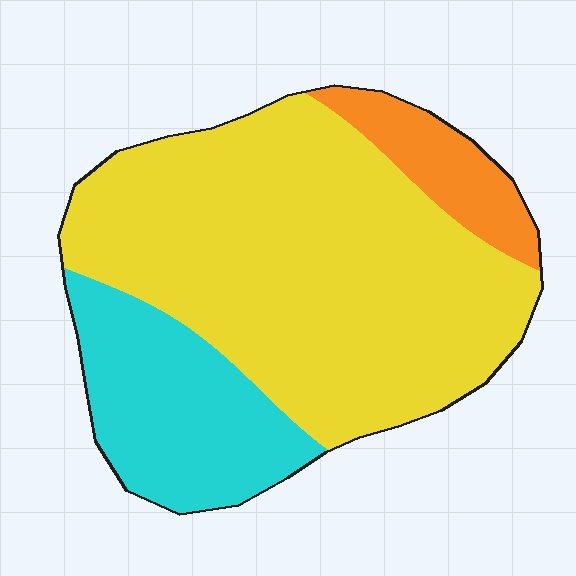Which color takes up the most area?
Yellow, at roughly 65%.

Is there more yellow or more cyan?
Yellow.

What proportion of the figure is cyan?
Cyan takes up less than a quarter of the figure.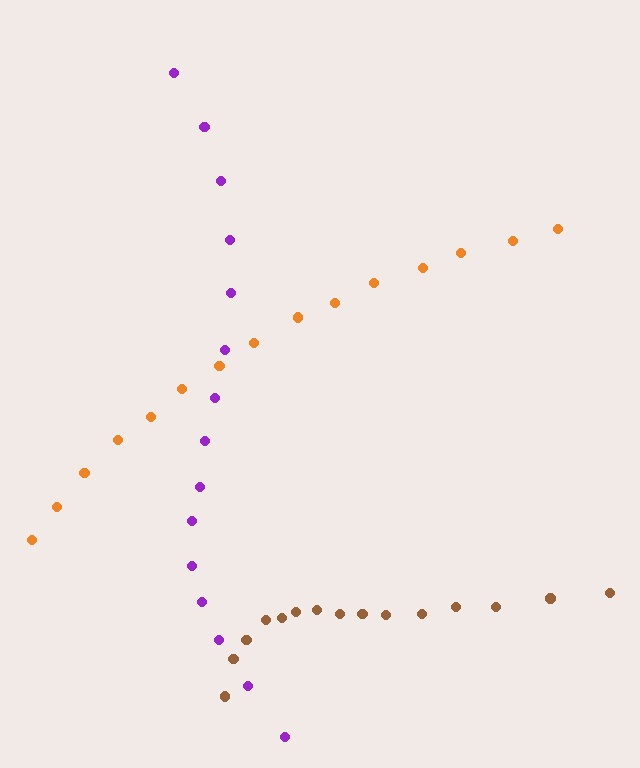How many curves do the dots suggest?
There are 3 distinct paths.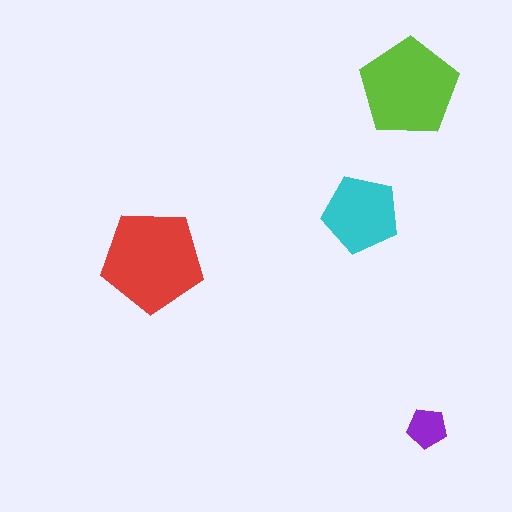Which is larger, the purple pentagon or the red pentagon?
The red one.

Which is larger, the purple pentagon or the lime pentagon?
The lime one.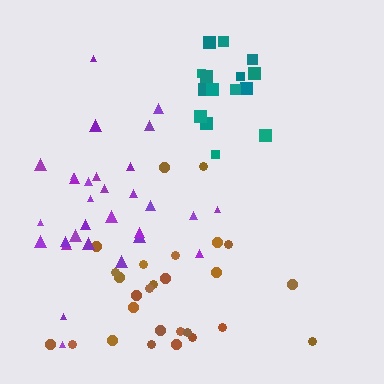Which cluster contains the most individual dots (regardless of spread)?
Purple (30).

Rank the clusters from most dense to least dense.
teal, purple, brown.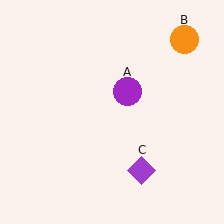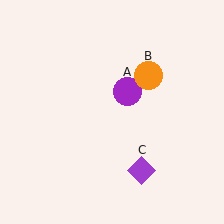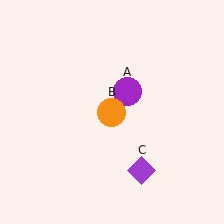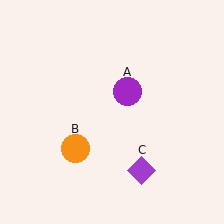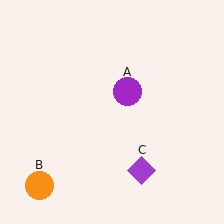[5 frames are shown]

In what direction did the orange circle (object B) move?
The orange circle (object B) moved down and to the left.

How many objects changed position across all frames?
1 object changed position: orange circle (object B).